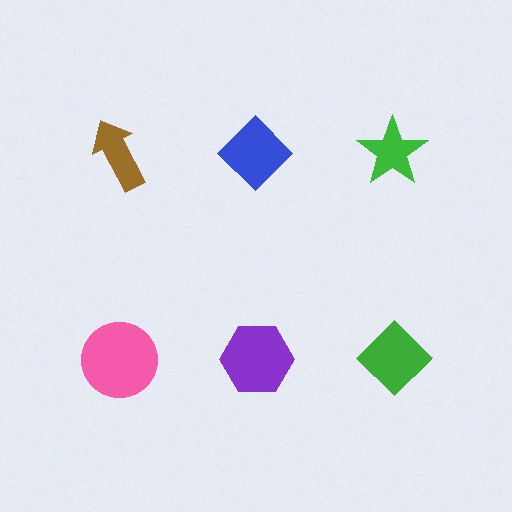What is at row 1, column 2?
A blue diamond.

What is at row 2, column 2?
A purple hexagon.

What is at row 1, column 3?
A green star.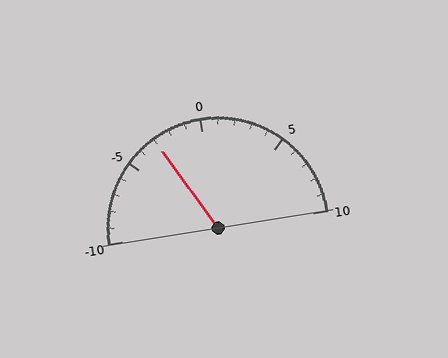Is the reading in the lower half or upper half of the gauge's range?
The reading is in the lower half of the range (-10 to 10).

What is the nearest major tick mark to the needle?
The nearest major tick mark is -5.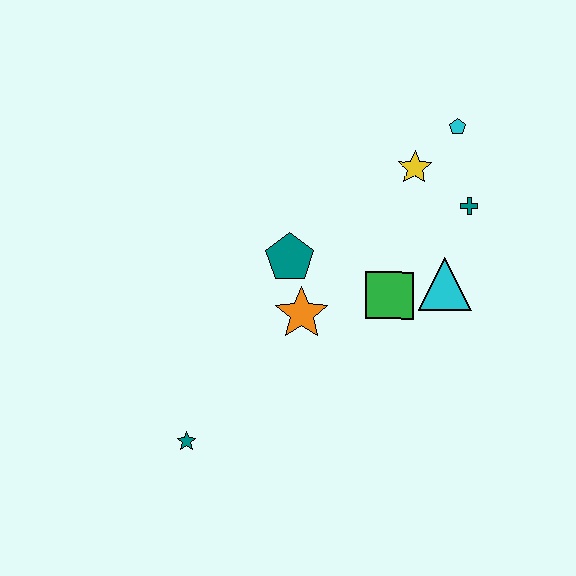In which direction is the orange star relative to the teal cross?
The orange star is to the left of the teal cross.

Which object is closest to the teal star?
The orange star is closest to the teal star.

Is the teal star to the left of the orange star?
Yes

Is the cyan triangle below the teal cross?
Yes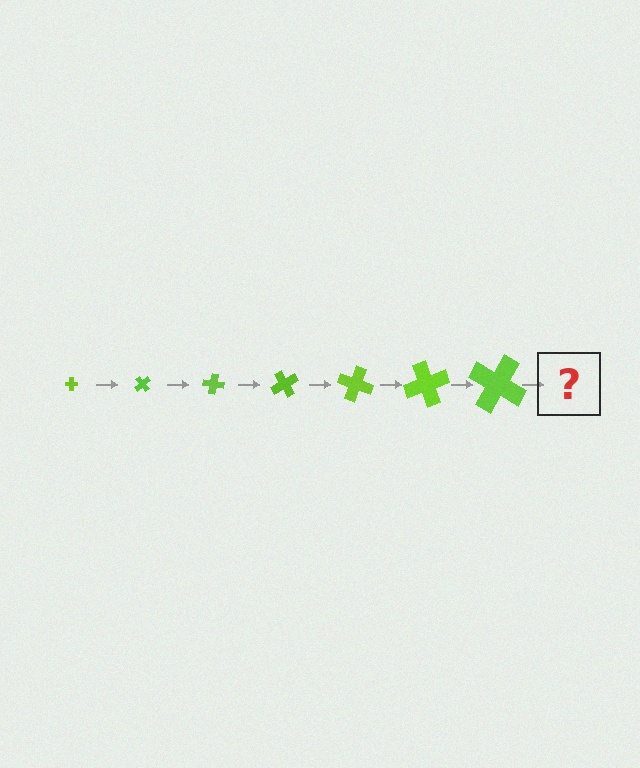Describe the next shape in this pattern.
It should be a cross, larger than the previous one and rotated 350 degrees from the start.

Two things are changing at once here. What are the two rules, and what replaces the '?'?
The two rules are that the cross grows larger each step and it rotates 50 degrees each step. The '?' should be a cross, larger than the previous one and rotated 350 degrees from the start.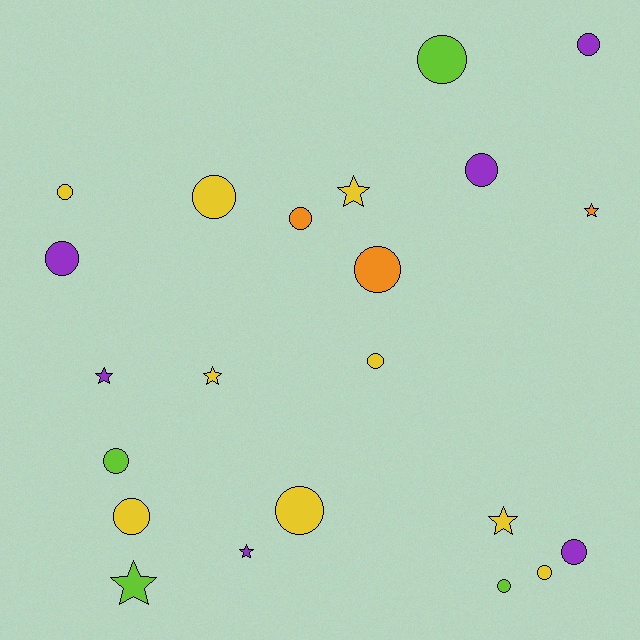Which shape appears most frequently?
Circle, with 15 objects.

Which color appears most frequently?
Yellow, with 9 objects.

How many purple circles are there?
There are 4 purple circles.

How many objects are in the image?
There are 22 objects.